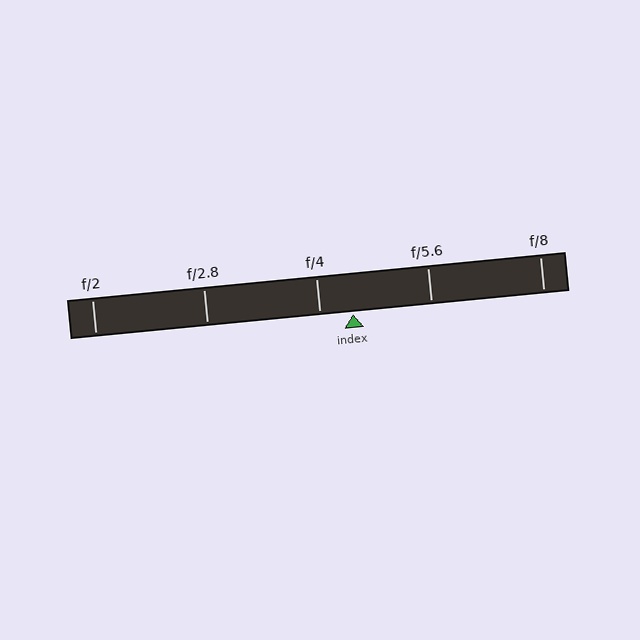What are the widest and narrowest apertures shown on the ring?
The widest aperture shown is f/2 and the narrowest is f/8.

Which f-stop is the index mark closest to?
The index mark is closest to f/4.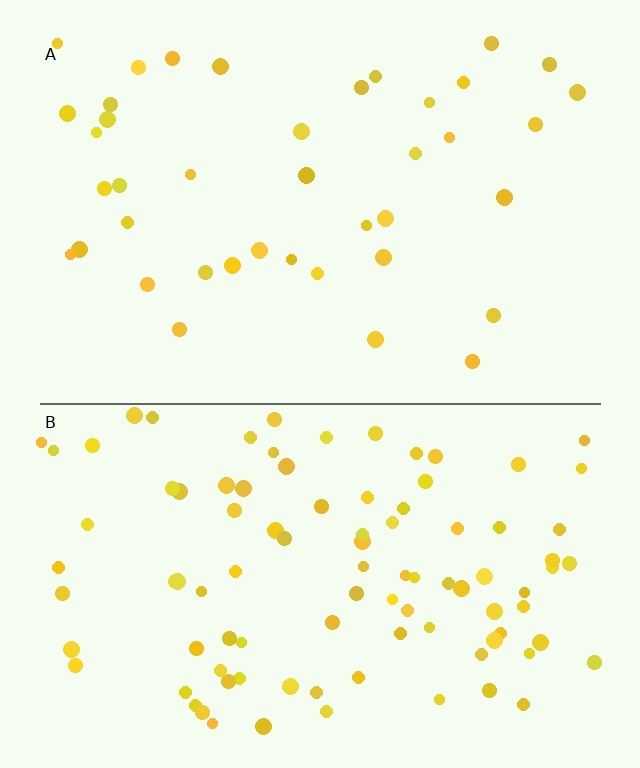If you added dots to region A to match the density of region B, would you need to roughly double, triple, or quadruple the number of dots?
Approximately double.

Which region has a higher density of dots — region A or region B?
B (the bottom).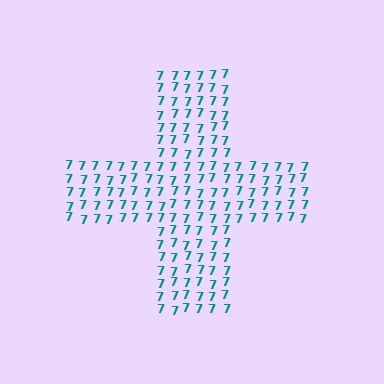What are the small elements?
The small elements are digit 7's.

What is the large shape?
The large shape is a cross.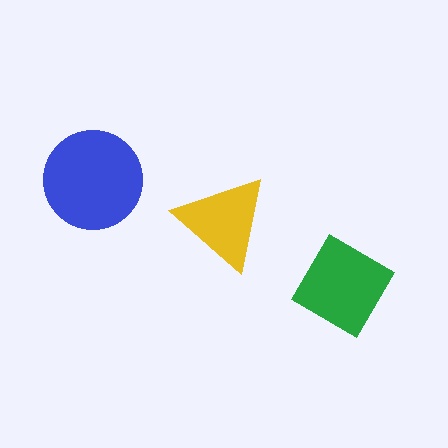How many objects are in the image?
There are 3 objects in the image.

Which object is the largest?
The blue circle.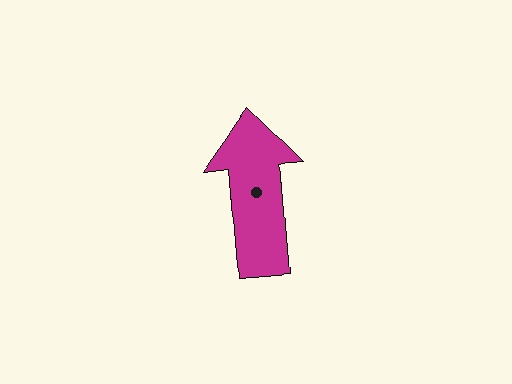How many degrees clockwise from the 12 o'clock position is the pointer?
Approximately 355 degrees.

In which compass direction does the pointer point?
North.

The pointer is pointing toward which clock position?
Roughly 12 o'clock.